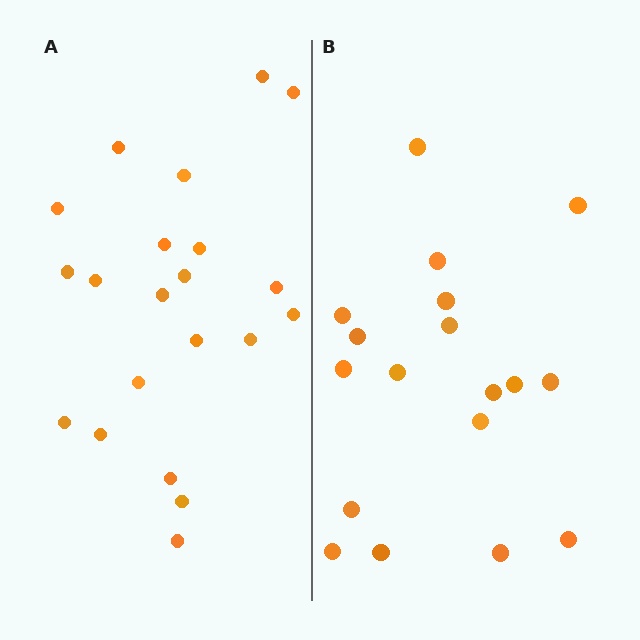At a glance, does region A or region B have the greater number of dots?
Region A (the left region) has more dots.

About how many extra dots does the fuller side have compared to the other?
Region A has just a few more — roughly 2 or 3 more dots than region B.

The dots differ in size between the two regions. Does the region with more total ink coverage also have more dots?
No. Region B has more total ink coverage because its dots are larger, but region A actually contains more individual dots. Total area can be misleading — the number of items is what matters here.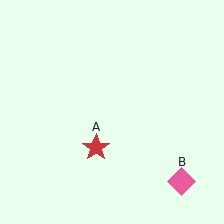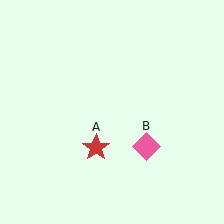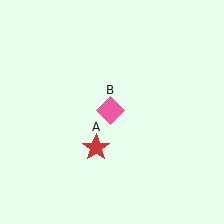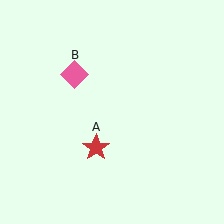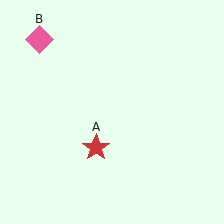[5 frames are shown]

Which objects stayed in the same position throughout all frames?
Red star (object A) remained stationary.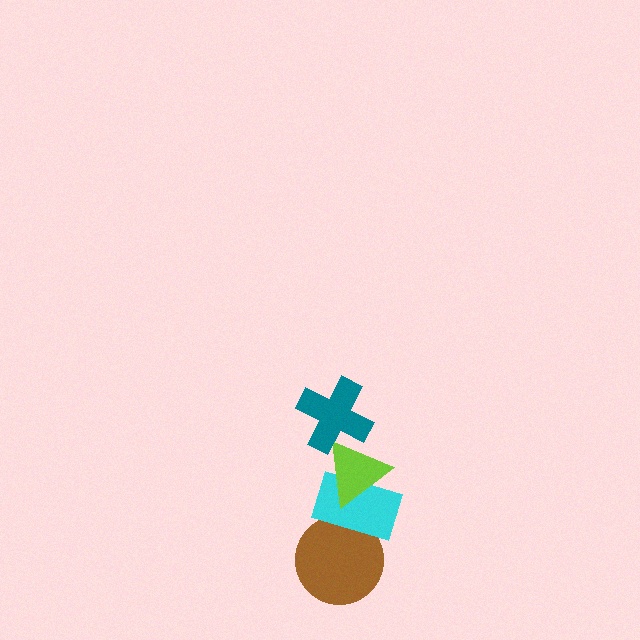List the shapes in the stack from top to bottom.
From top to bottom: the teal cross, the lime triangle, the cyan rectangle, the brown circle.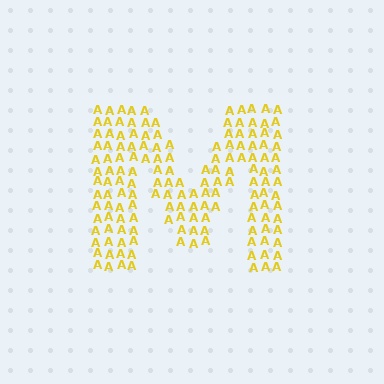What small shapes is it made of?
It is made of small letter A's.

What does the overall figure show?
The overall figure shows the letter M.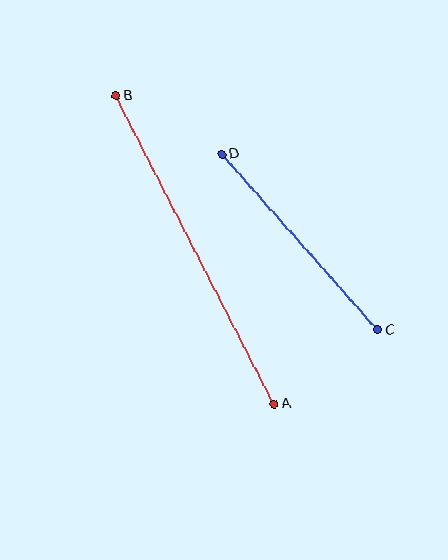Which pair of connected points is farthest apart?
Points A and B are farthest apart.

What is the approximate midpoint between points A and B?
The midpoint is at approximately (195, 250) pixels.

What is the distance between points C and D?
The distance is approximately 235 pixels.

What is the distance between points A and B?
The distance is approximately 347 pixels.